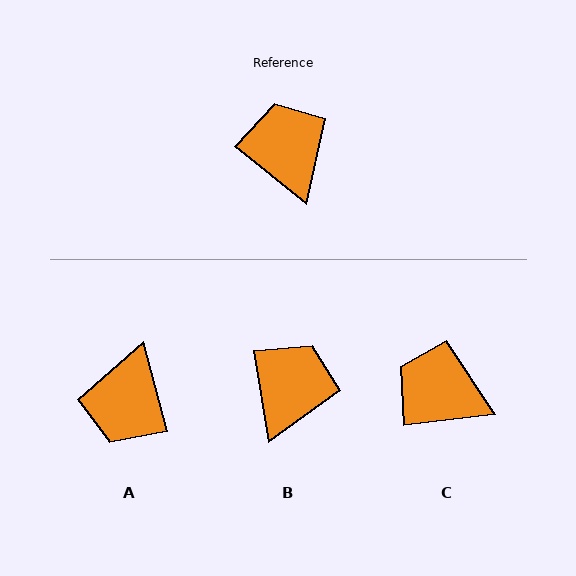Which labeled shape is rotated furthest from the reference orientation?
A, about 144 degrees away.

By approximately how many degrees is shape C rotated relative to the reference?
Approximately 46 degrees counter-clockwise.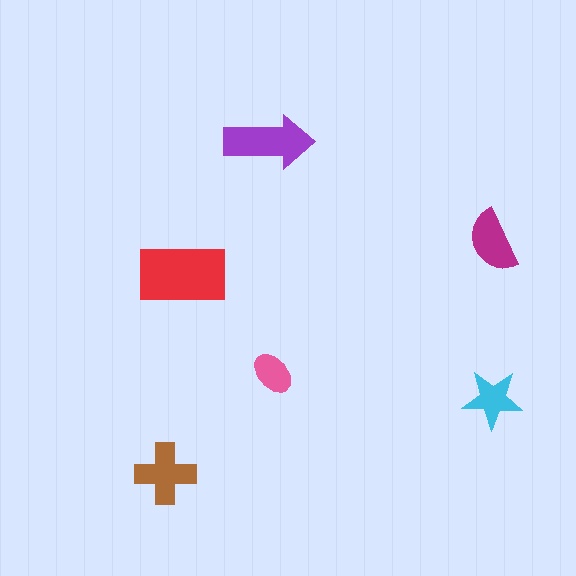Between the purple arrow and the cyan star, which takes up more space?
The purple arrow.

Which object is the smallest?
The pink ellipse.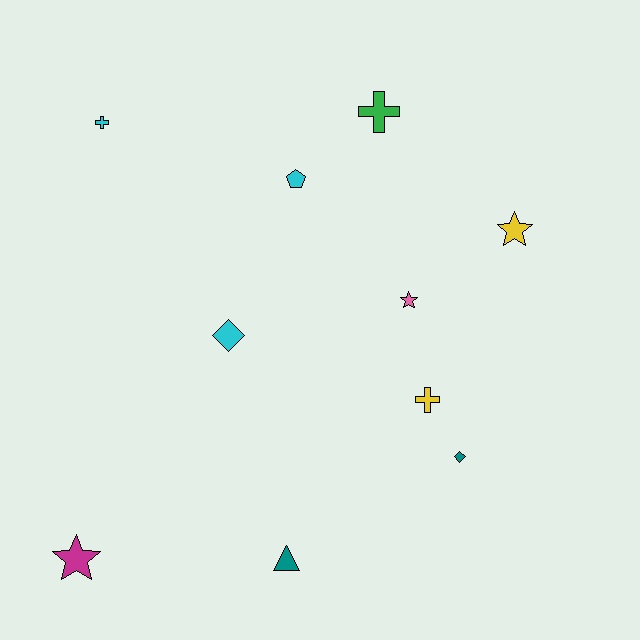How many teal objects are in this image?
There are 2 teal objects.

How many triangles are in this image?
There is 1 triangle.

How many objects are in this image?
There are 10 objects.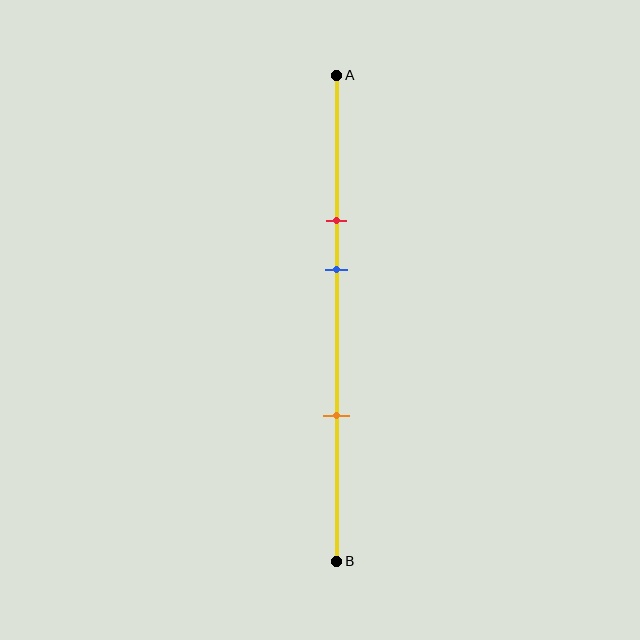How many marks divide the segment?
There are 3 marks dividing the segment.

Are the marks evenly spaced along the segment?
No, the marks are not evenly spaced.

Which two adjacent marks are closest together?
The red and blue marks are the closest adjacent pair.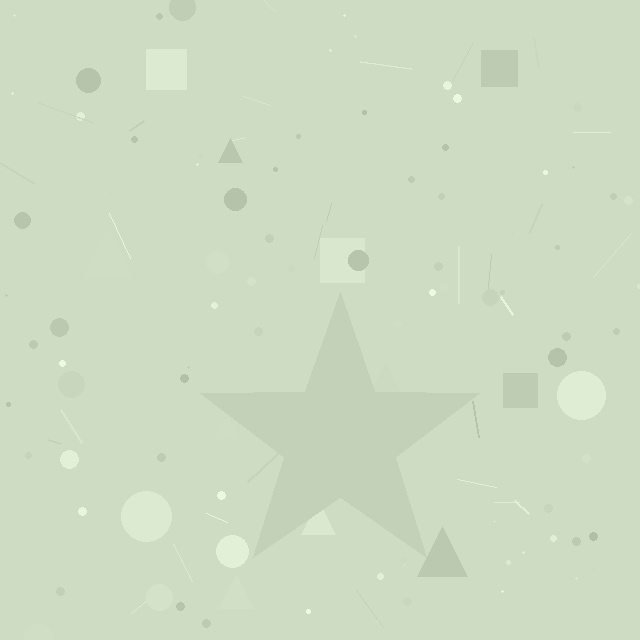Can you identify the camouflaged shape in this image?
The camouflaged shape is a star.